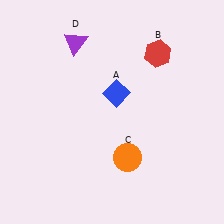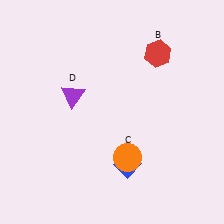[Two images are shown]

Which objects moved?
The objects that moved are: the blue diamond (A), the purple triangle (D).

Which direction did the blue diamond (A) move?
The blue diamond (A) moved down.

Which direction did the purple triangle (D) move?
The purple triangle (D) moved down.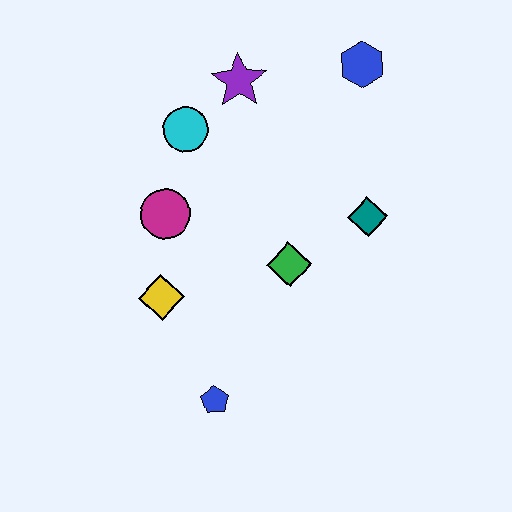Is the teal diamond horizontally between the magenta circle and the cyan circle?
No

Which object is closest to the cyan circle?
The purple star is closest to the cyan circle.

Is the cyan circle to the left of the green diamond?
Yes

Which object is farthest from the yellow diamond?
The blue hexagon is farthest from the yellow diamond.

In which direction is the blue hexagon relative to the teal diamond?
The blue hexagon is above the teal diamond.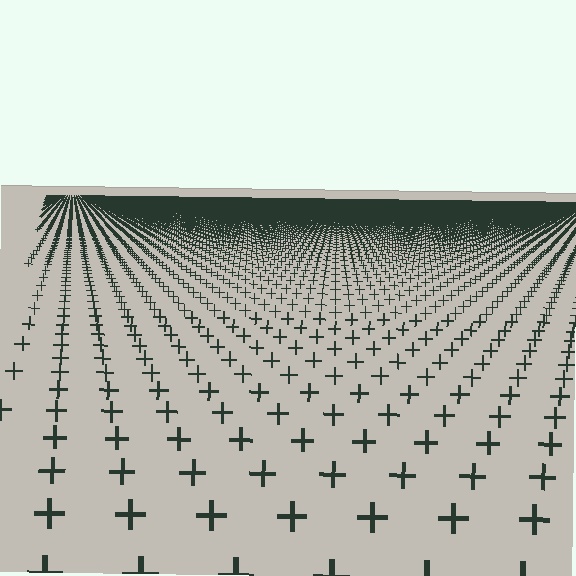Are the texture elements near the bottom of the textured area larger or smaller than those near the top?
Larger. Near the bottom, elements are closer to the viewer and appear at a bigger on-screen size.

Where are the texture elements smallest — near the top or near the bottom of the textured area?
Near the top.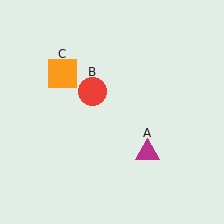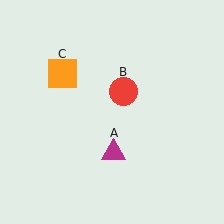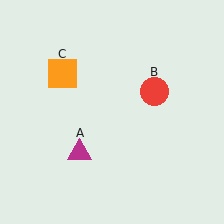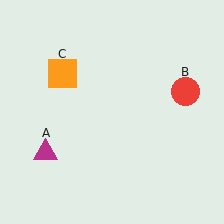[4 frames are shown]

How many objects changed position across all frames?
2 objects changed position: magenta triangle (object A), red circle (object B).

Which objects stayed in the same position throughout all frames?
Orange square (object C) remained stationary.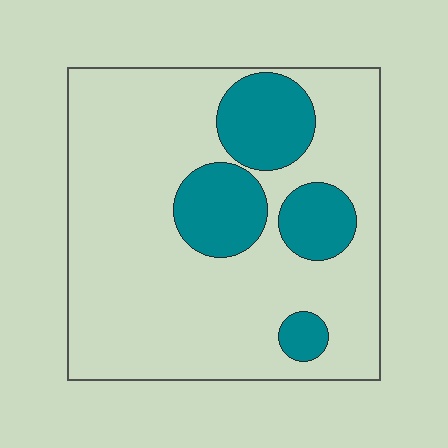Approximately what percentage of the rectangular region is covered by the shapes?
Approximately 20%.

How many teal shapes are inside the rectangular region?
4.